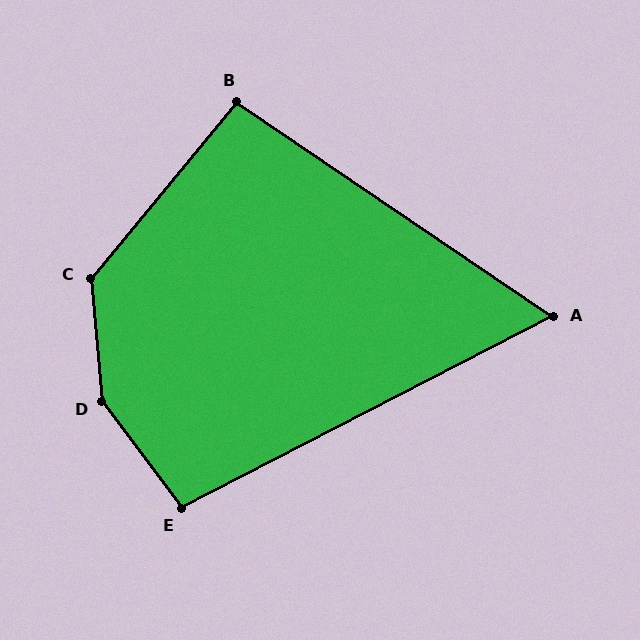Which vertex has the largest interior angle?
D, at approximately 148 degrees.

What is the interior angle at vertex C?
Approximately 135 degrees (obtuse).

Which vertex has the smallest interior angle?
A, at approximately 61 degrees.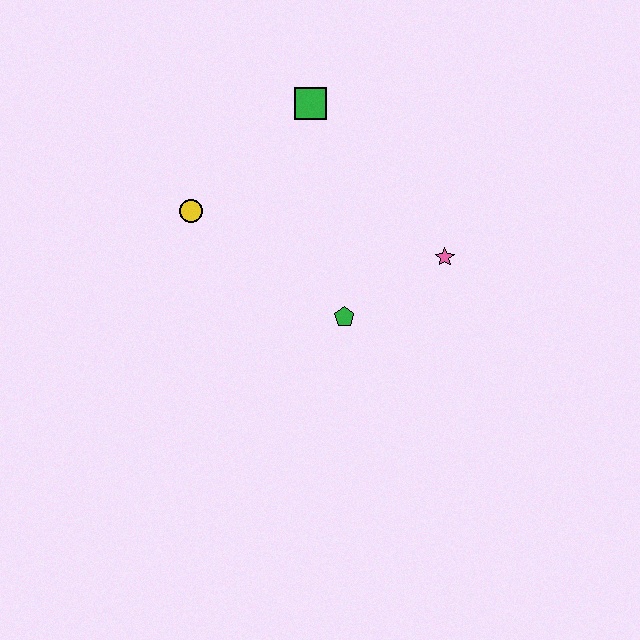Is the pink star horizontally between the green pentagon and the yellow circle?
No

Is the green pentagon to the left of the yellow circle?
No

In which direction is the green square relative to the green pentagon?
The green square is above the green pentagon.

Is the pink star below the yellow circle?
Yes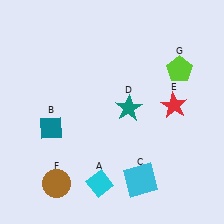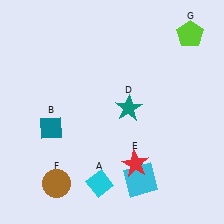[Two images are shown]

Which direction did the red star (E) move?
The red star (E) moved down.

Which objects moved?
The objects that moved are: the red star (E), the lime pentagon (G).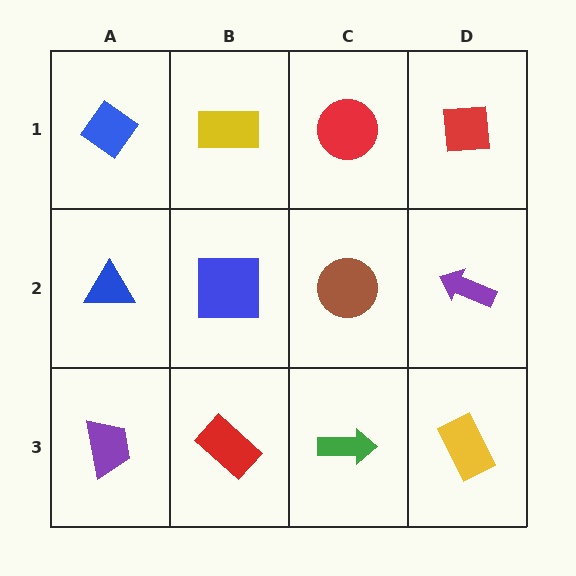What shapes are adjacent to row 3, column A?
A blue triangle (row 2, column A), a red rectangle (row 3, column B).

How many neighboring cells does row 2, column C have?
4.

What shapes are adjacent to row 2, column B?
A yellow rectangle (row 1, column B), a red rectangle (row 3, column B), a blue triangle (row 2, column A), a brown circle (row 2, column C).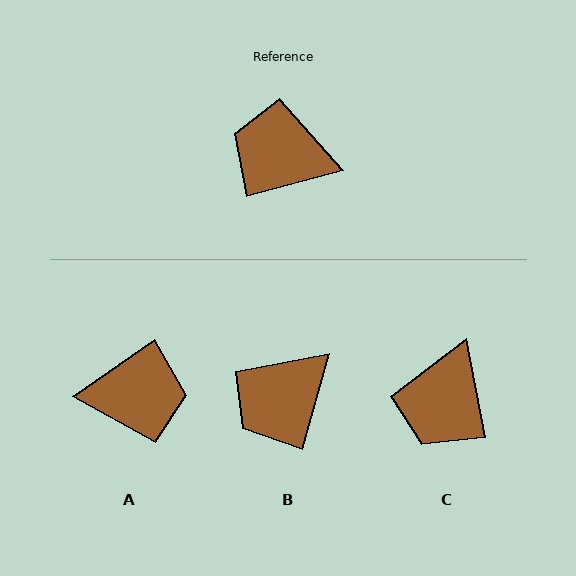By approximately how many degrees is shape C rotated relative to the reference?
Approximately 86 degrees counter-clockwise.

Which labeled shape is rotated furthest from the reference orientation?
A, about 161 degrees away.